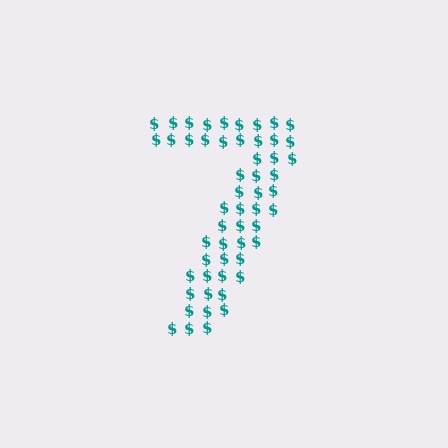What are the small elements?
The small elements are dollar signs.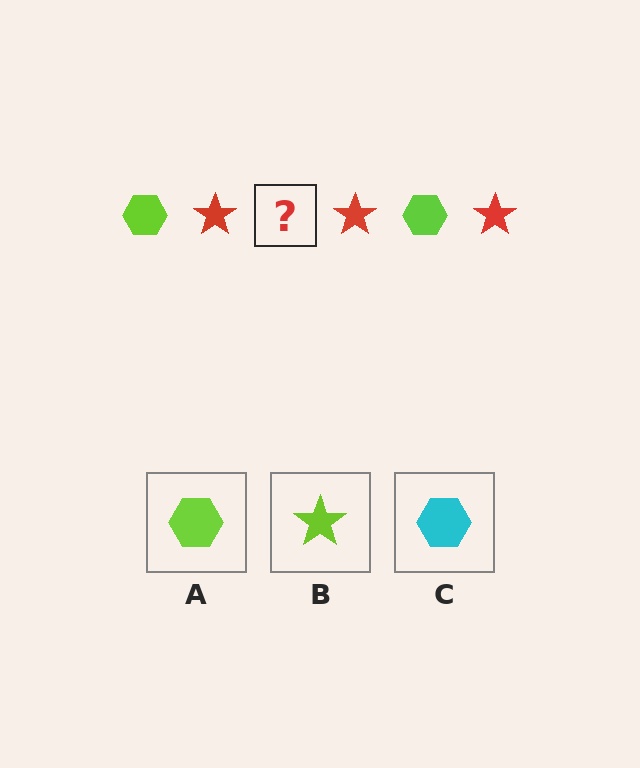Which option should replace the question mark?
Option A.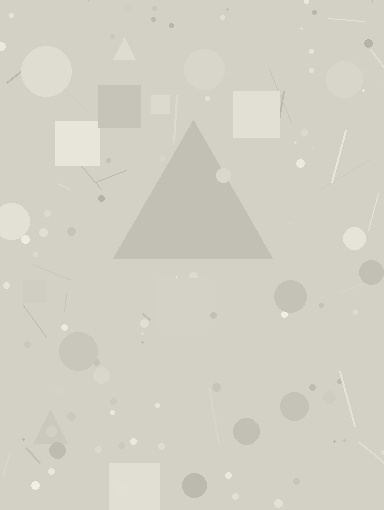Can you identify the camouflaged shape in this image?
The camouflaged shape is a triangle.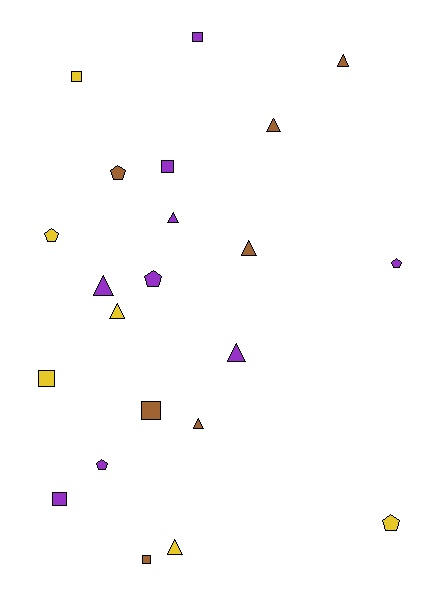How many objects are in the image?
There are 22 objects.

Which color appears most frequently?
Purple, with 9 objects.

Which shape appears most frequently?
Triangle, with 9 objects.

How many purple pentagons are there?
There are 3 purple pentagons.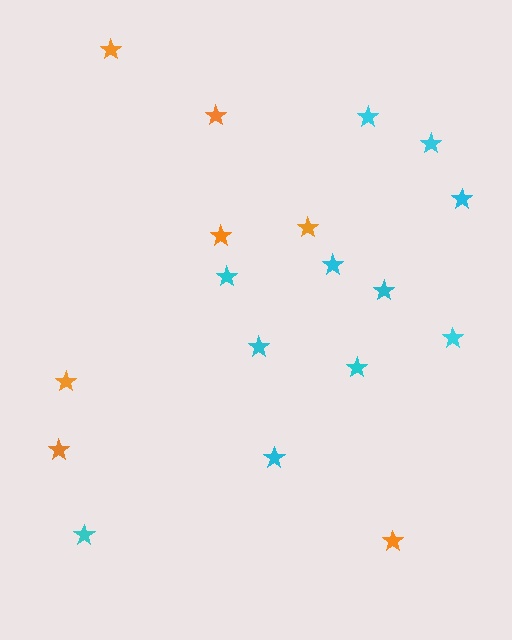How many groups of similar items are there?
There are 2 groups: one group of cyan stars (11) and one group of orange stars (7).